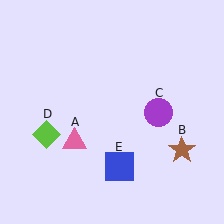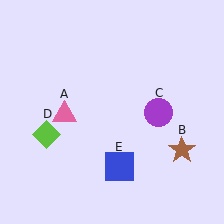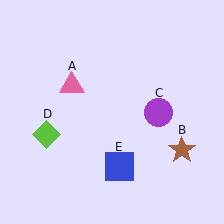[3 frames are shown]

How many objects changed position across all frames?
1 object changed position: pink triangle (object A).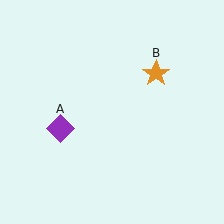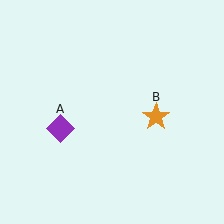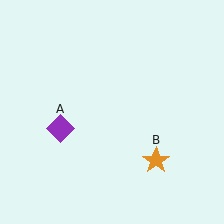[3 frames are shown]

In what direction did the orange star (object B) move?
The orange star (object B) moved down.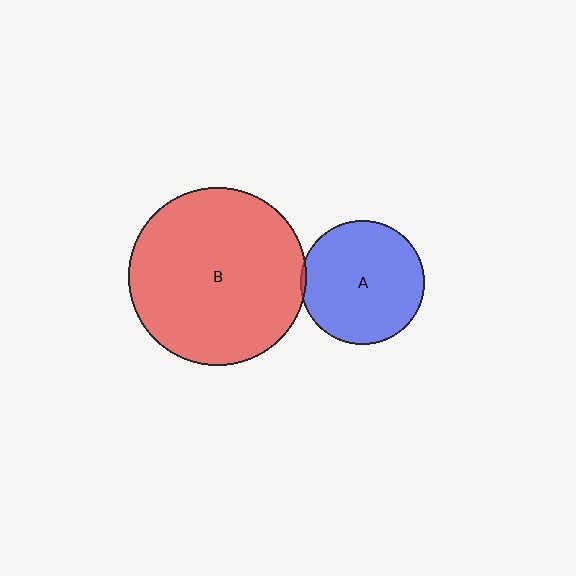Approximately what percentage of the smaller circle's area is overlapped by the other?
Approximately 5%.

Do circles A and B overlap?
Yes.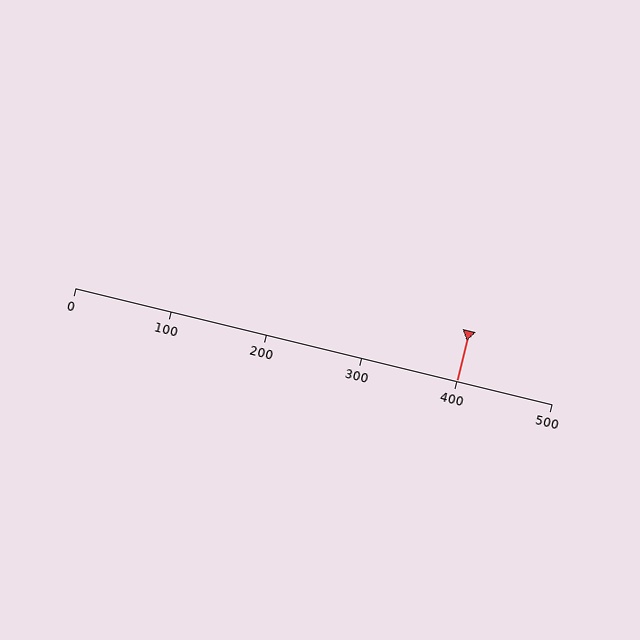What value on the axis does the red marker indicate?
The marker indicates approximately 400.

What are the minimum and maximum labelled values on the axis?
The axis runs from 0 to 500.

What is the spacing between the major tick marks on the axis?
The major ticks are spaced 100 apart.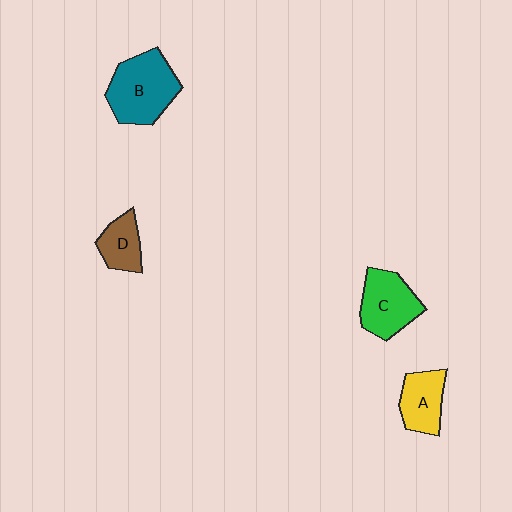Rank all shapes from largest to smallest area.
From largest to smallest: B (teal), C (green), A (yellow), D (brown).